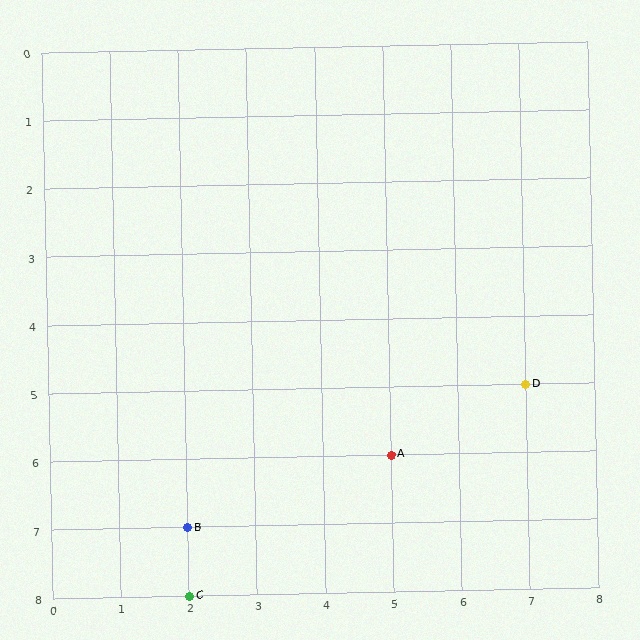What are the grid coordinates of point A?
Point A is at grid coordinates (5, 6).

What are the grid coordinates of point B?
Point B is at grid coordinates (2, 7).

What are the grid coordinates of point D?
Point D is at grid coordinates (7, 5).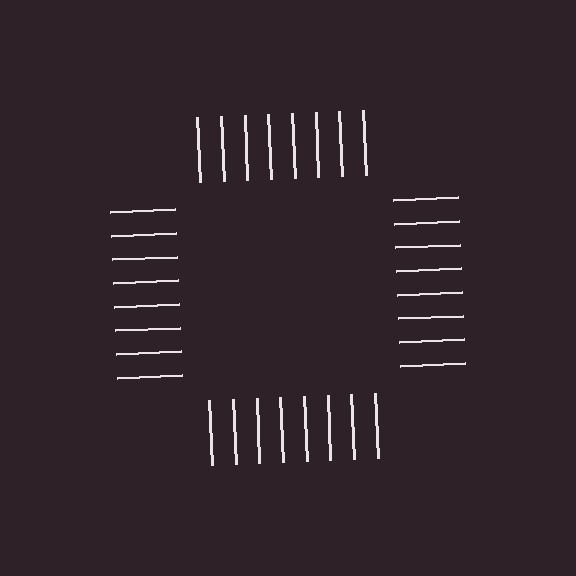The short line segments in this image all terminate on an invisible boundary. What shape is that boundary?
An illusory square — the line segments terminate on its edges but no continuous stroke is drawn.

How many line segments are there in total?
32 — 8 along each of the 4 edges.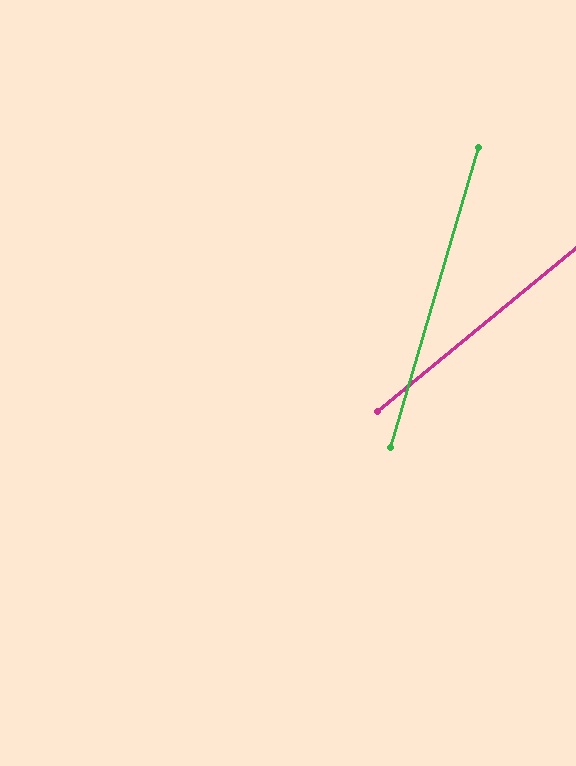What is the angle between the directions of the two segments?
Approximately 34 degrees.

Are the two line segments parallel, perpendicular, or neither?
Neither parallel nor perpendicular — they differ by about 34°.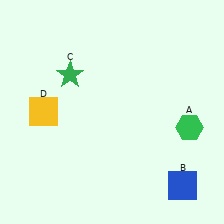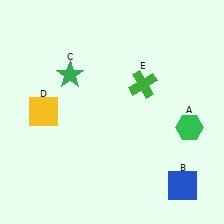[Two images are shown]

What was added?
A green cross (E) was added in Image 2.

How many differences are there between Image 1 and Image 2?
There is 1 difference between the two images.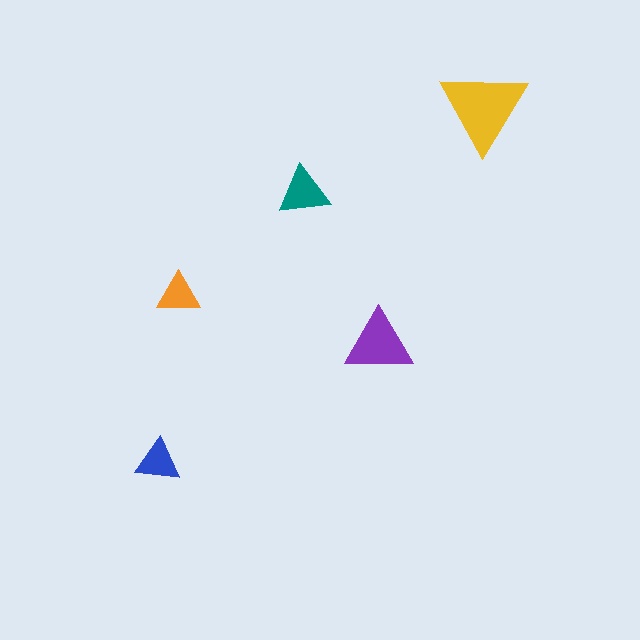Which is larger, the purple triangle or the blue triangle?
The purple one.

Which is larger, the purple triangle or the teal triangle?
The purple one.